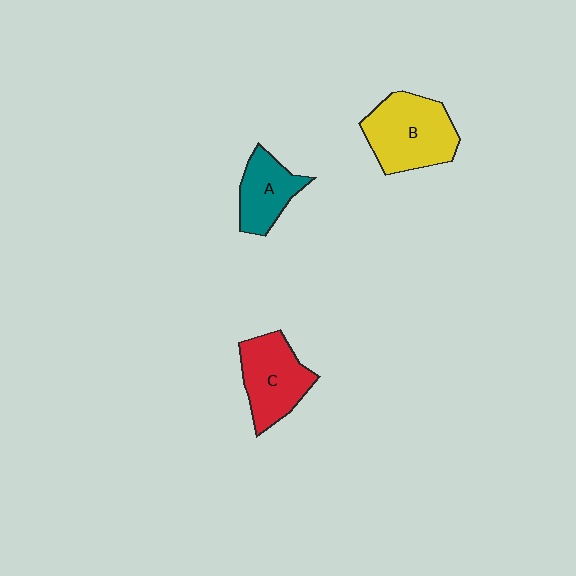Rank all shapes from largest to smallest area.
From largest to smallest: B (yellow), C (red), A (teal).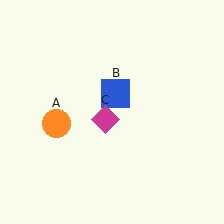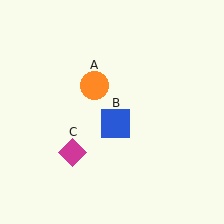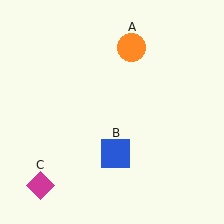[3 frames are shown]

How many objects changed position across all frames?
3 objects changed position: orange circle (object A), blue square (object B), magenta diamond (object C).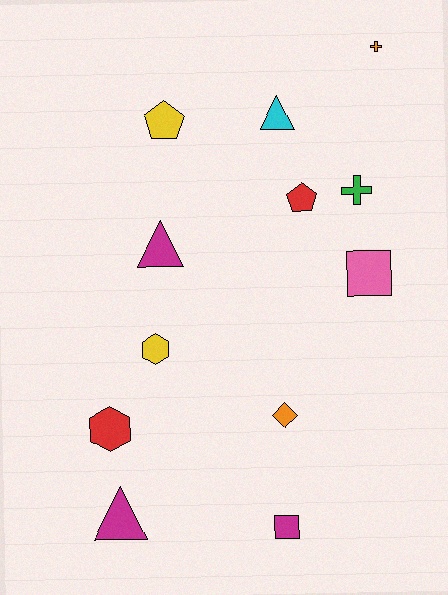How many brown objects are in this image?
There are no brown objects.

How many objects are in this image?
There are 12 objects.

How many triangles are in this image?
There are 3 triangles.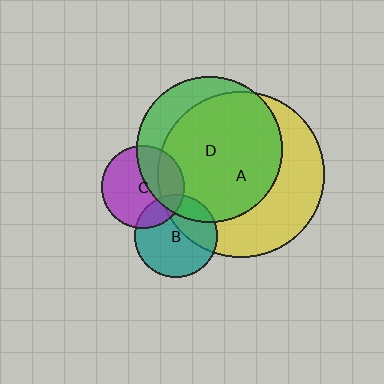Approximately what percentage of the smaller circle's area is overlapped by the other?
Approximately 40%.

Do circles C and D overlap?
Yes.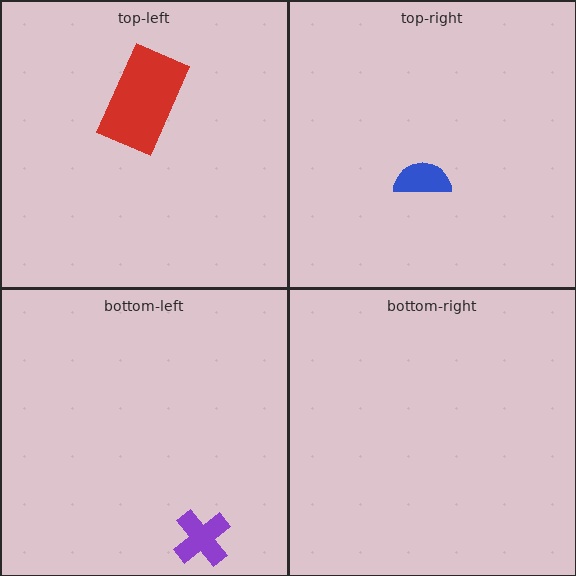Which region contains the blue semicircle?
The top-right region.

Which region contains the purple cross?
The bottom-left region.